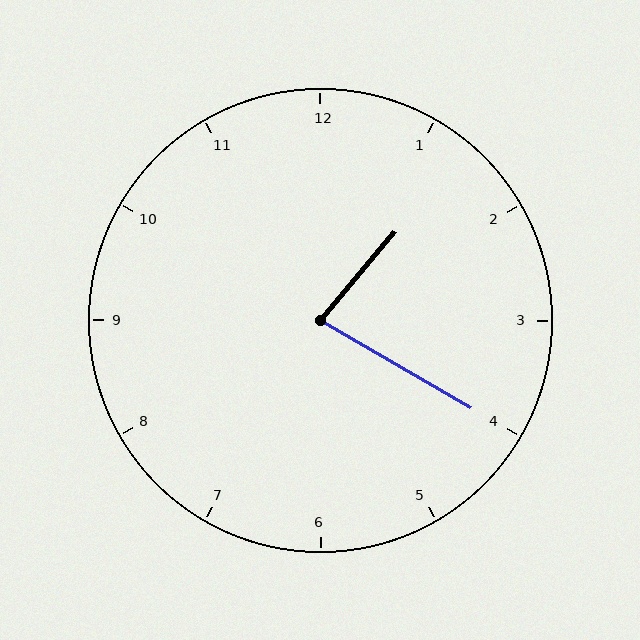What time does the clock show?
1:20.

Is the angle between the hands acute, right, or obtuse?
It is acute.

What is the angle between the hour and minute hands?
Approximately 80 degrees.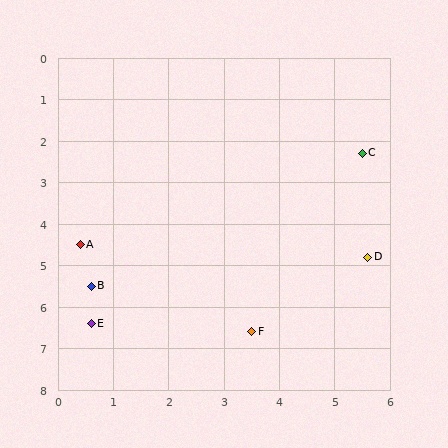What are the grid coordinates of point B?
Point B is at approximately (0.6, 5.5).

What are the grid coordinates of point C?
Point C is at approximately (5.5, 2.3).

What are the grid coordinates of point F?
Point F is at approximately (3.5, 6.6).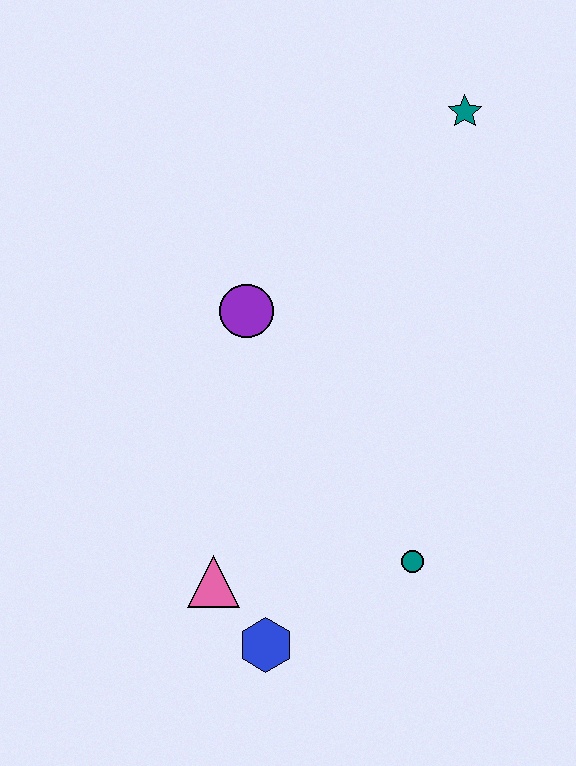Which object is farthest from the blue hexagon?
The teal star is farthest from the blue hexagon.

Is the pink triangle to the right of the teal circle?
No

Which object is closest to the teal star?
The purple circle is closest to the teal star.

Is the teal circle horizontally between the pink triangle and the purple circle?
No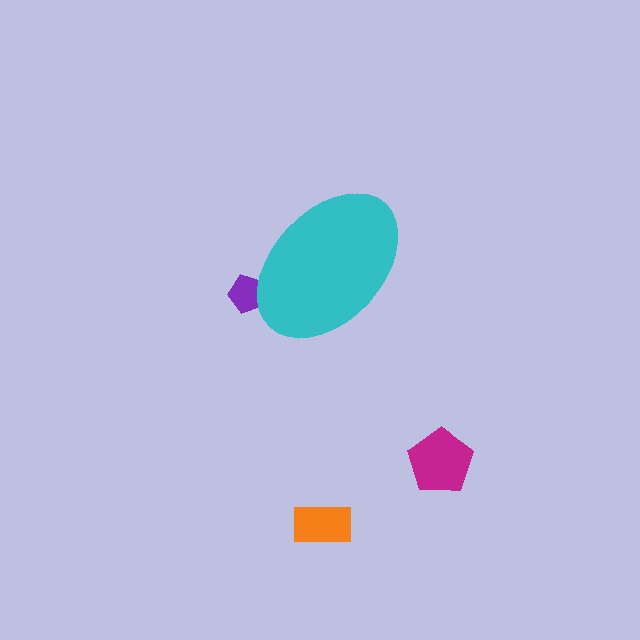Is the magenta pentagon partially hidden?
No, the magenta pentagon is fully visible.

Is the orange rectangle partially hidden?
No, the orange rectangle is fully visible.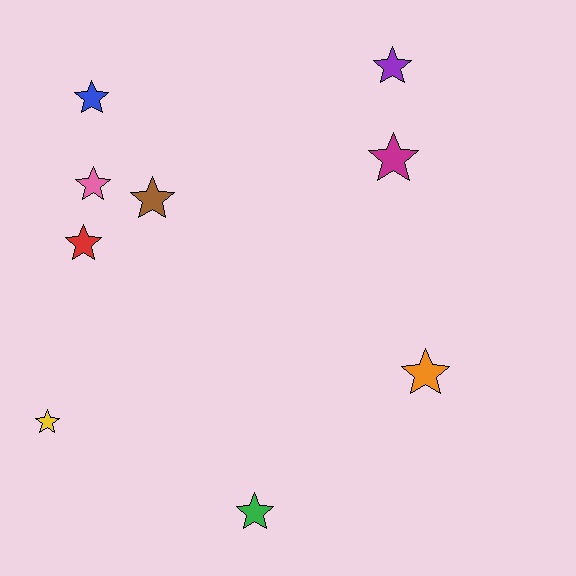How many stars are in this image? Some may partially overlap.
There are 9 stars.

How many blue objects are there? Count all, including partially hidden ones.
There is 1 blue object.